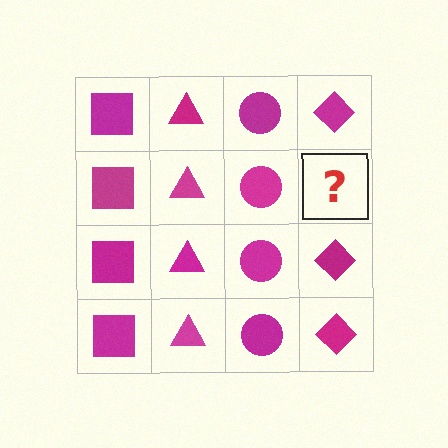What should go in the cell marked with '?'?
The missing cell should contain a magenta diamond.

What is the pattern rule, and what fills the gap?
The rule is that each column has a consistent shape. The gap should be filled with a magenta diamond.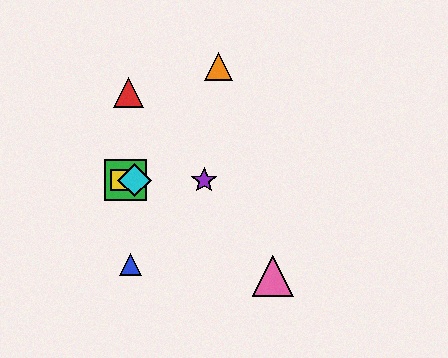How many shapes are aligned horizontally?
4 shapes (the green square, the yellow square, the purple star, the cyan diamond) are aligned horizontally.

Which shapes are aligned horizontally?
The green square, the yellow square, the purple star, the cyan diamond are aligned horizontally.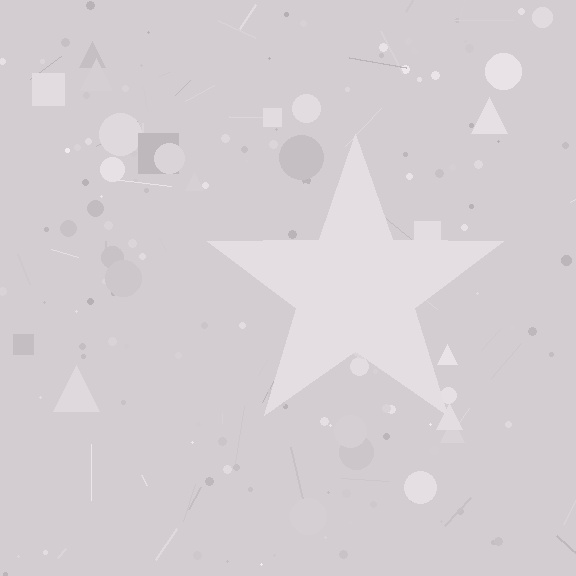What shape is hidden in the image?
A star is hidden in the image.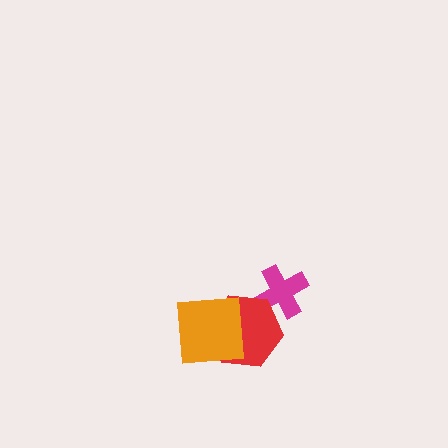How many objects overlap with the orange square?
1 object overlaps with the orange square.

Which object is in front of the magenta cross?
The red hexagon is in front of the magenta cross.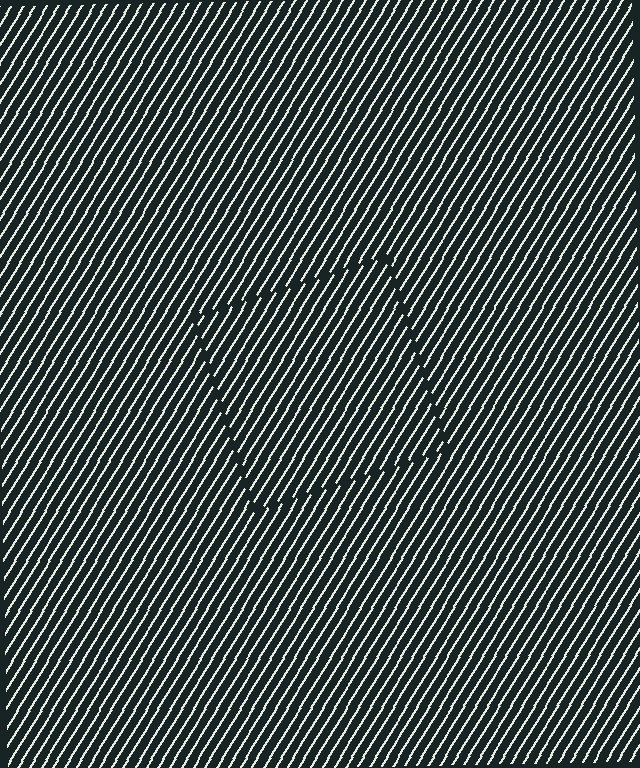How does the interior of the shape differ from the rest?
The interior of the shape contains the same grating, shifted by half a period — the contour is defined by the phase discontinuity where line-ends from the inner and outer gratings abut.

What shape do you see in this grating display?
An illusory square. The interior of the shape contains the same grating, shifted by half a period — the contour is defined by the phase discontinuity where line-ends from the inner and outer gratings abut.